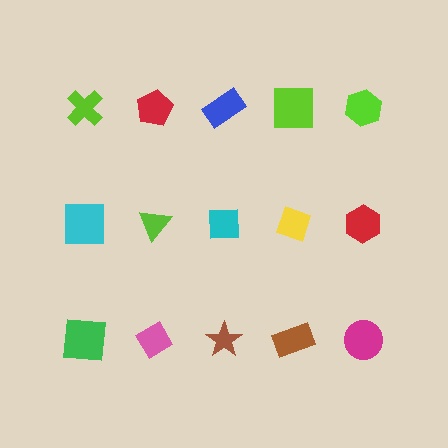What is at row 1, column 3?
A blue rectangle.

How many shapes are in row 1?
5 shapes.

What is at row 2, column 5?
A red hexagon.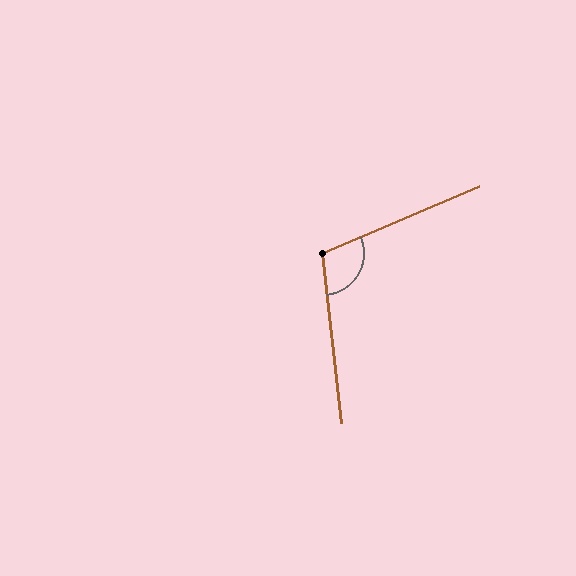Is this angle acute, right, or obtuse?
It is obtuse.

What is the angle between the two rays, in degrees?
Approximately 107 degrees.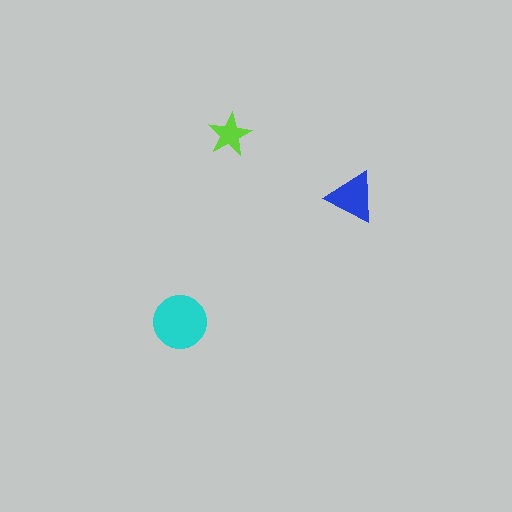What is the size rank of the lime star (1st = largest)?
3rd.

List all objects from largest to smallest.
The cyan circle, the blue triangle, the lime star.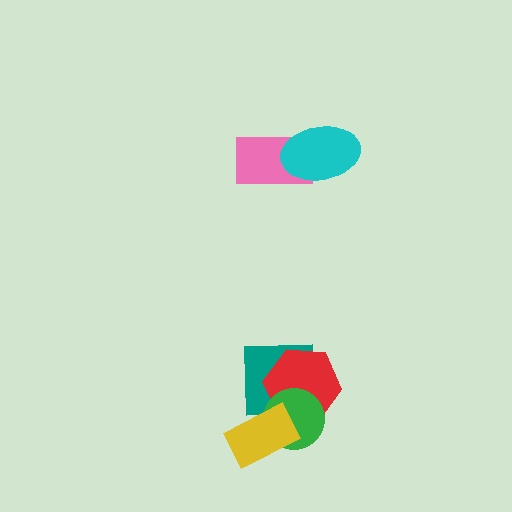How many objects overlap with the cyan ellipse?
1 object overlaps with the cyan ellipse.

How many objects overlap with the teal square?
3 objects overlap with the teal square.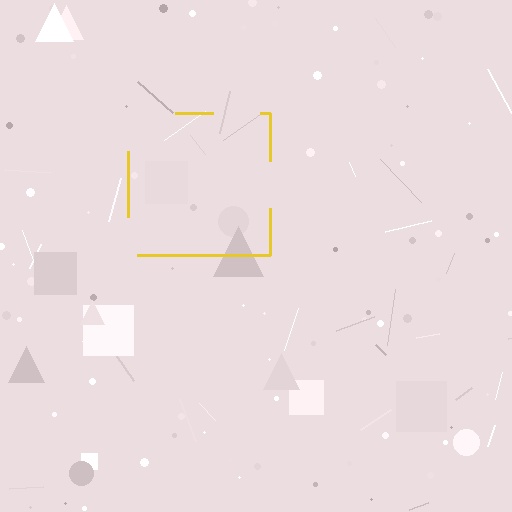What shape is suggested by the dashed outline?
The dashed outline suggests a square.